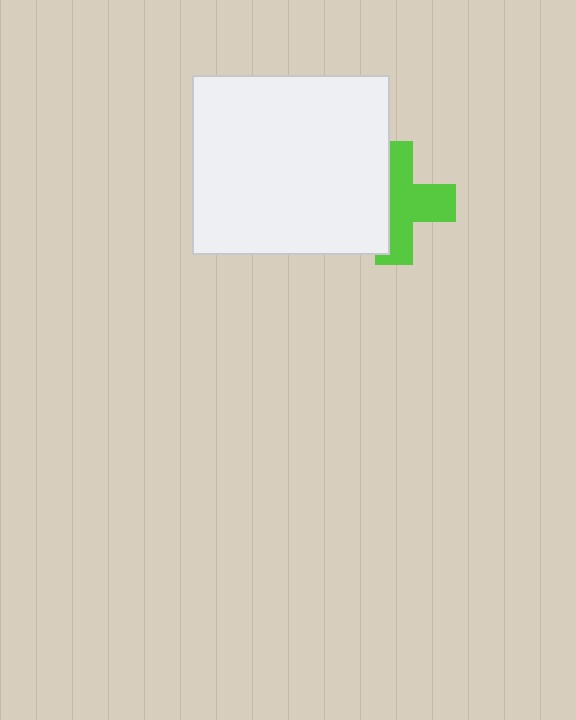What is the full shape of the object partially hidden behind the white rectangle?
The partially hidden object is a lime cross.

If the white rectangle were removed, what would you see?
You would see the complete lime cross.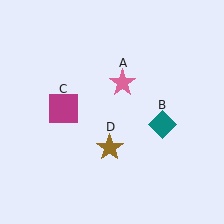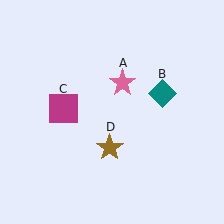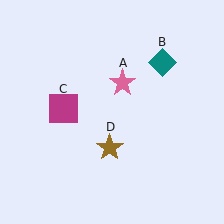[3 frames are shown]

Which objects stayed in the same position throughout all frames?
Pink star (object A) and magenta square (object C) and brown star (object D) remained stationary.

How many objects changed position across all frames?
1 object changed position: teal diamond (object B).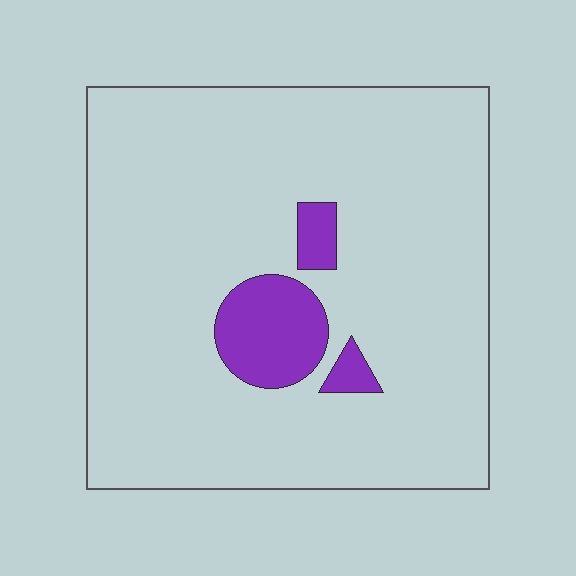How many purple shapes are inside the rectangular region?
3.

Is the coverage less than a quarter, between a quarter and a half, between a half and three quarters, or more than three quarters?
Less than a quarter.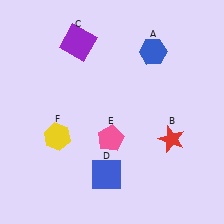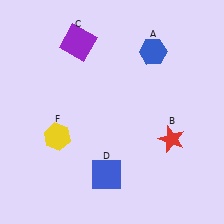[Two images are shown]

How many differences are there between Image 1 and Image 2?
There is 1 difference between the two images.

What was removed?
The pink pentagon (E) was removed in Image 2.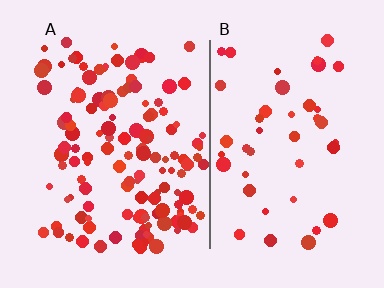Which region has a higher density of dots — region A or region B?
A (the left).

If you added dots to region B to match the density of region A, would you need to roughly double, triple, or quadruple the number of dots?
Approximately triple.